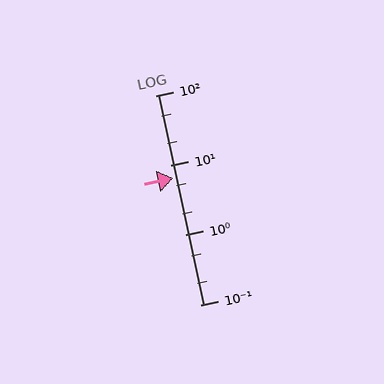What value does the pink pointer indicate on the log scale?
The pointer indicates approximately 6.6.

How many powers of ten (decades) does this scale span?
The scale spans 3 decades, from 0.1 to 100.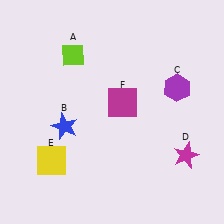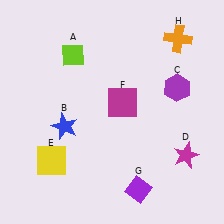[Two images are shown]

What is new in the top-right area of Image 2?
An orange cross (H) was added in the top-right area of Image 2.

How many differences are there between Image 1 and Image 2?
There are 2 differences between the two images.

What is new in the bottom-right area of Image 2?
A purple diamond (G) was added in the bottom-right area of Image 2.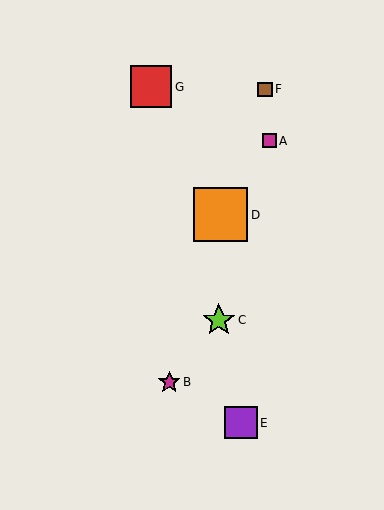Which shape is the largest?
The orange square (labeled D) is the largest.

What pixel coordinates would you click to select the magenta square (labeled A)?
Click at (269, 141) to select the magenta square A.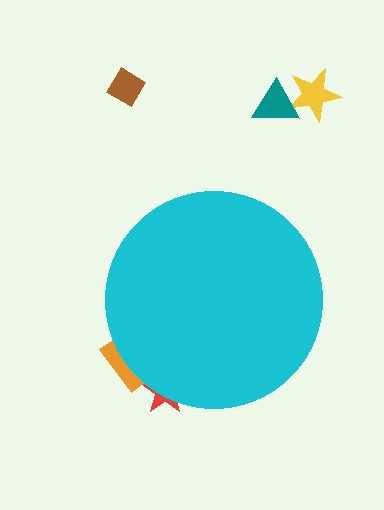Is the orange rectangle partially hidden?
Yes, the orange rectangle is partially hidden behind the cyan circle.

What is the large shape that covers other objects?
A cyan circle.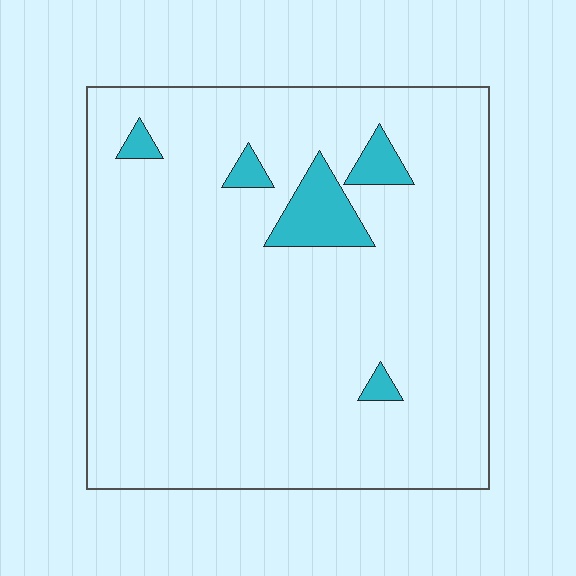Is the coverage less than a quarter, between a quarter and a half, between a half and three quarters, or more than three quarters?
Less than a quarter.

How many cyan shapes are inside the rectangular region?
5.